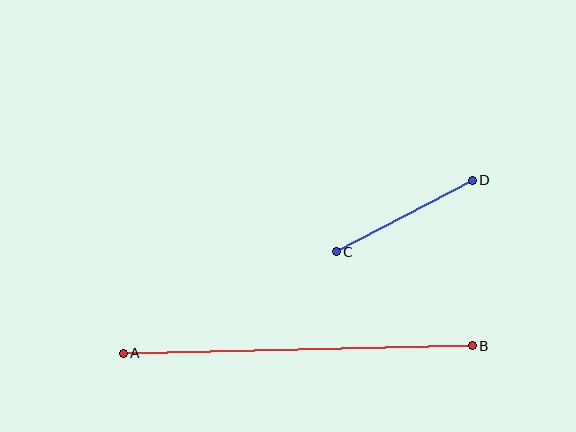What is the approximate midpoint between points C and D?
The midpoint is at approximately (404, 216) pixels.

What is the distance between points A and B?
The distance is approximately 349 pixels.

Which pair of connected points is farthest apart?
Points A and B are farthest apart.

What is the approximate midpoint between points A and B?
The midpoint is at approximately (298, 349) pixels.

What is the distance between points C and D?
The distance is approximately 153 pixels.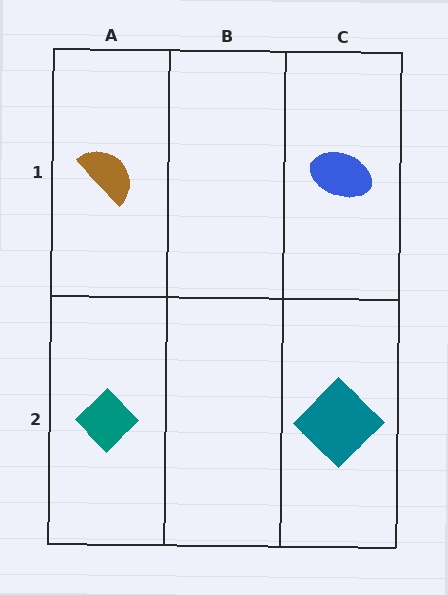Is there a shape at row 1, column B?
No, that cell is empty.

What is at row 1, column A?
A brown semicircle.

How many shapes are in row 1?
2 shapes.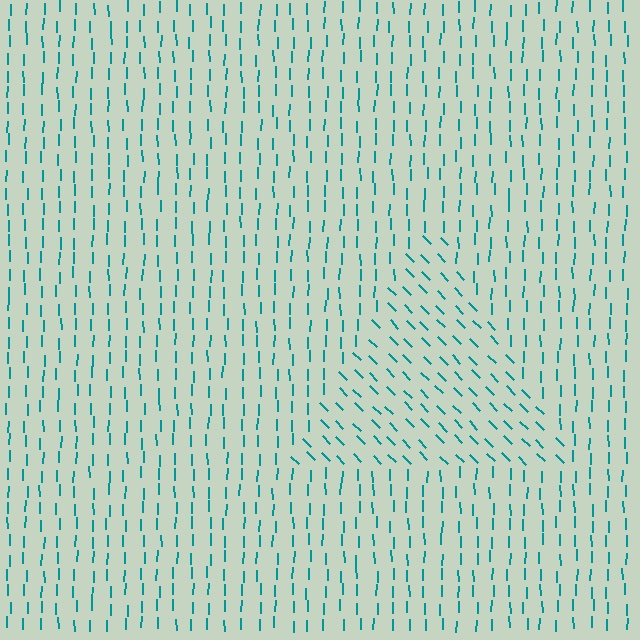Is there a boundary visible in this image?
Yes, there is a texture boundary formed by a change in line orientation.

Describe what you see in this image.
The image is filled with small teal line segments. A triangle region in the image has lines oriented differently from the surrounding lines, creating a visible texture boundary.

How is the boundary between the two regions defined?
The boundary is defined purely by a change in line orientation (approximately 45 degrees difference). All lines are the same color and thickness.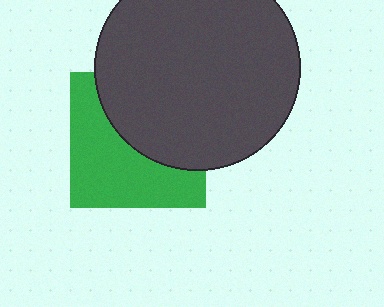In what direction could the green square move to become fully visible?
The green square could move toward the lower-left. That would shift it out from behind the dark gray circle entirely.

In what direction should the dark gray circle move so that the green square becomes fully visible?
The dark gray circle should move toward the upper-right. That is the shortest direction to clear the overlap and leave the green square fully visible.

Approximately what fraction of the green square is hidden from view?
Roughly 48% of the green square is hidden behind the dark gray circle.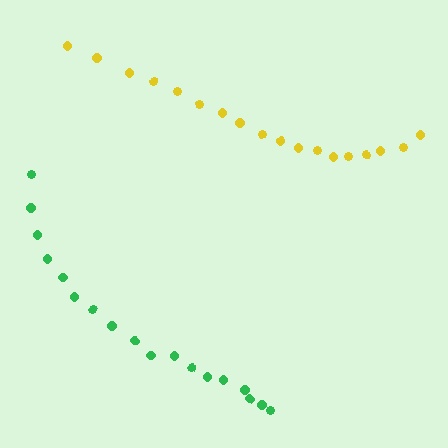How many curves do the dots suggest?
There are 2 distinct paths.